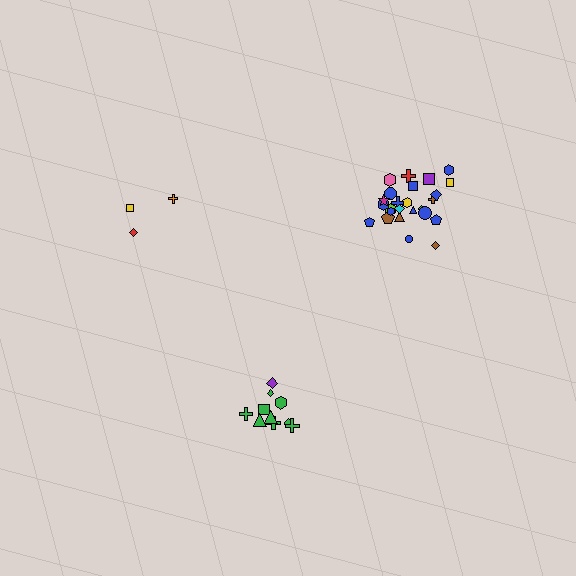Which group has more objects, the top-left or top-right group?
The top-right group.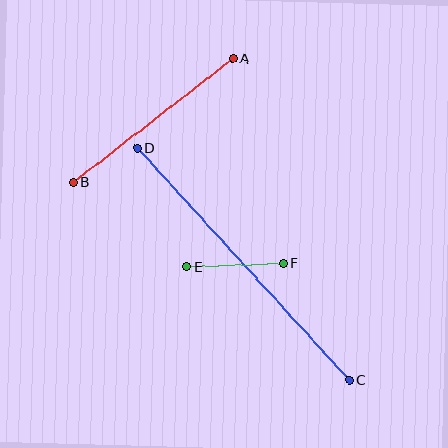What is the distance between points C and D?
The distance is approximately 314 pixels.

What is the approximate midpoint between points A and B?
The midpoint is at approximately (153, 120) pixels.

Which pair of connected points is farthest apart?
Points C and D are farthest apart.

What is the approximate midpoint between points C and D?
The midpoint is at approximately (243, 264) pixels.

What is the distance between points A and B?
The distance is approximately 202 pixels.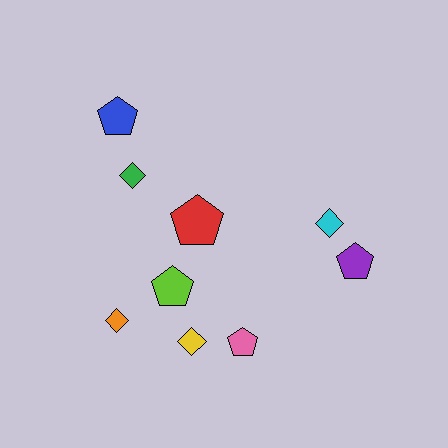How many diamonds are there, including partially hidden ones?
There are 4 diamonds.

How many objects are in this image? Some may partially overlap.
There are 9 objects.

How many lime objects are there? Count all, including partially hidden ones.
There is 1 lime object.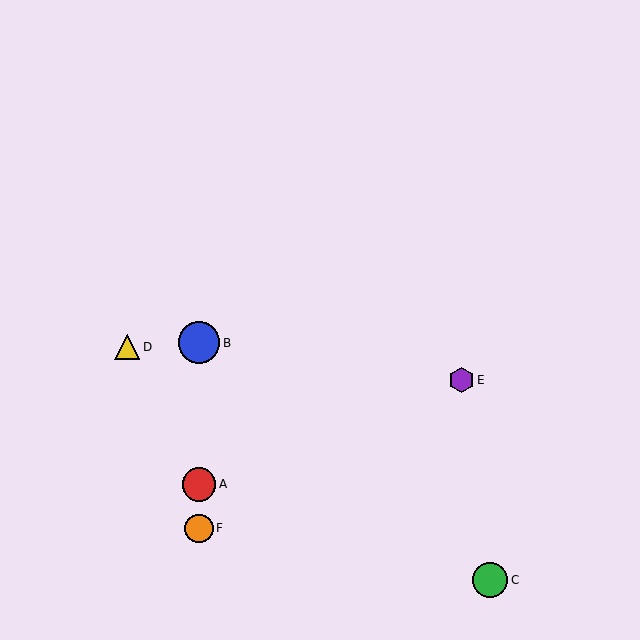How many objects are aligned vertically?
3 objects (A, B, F) are aligned vertically.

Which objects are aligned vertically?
Objects A, B, F are aligned vertically.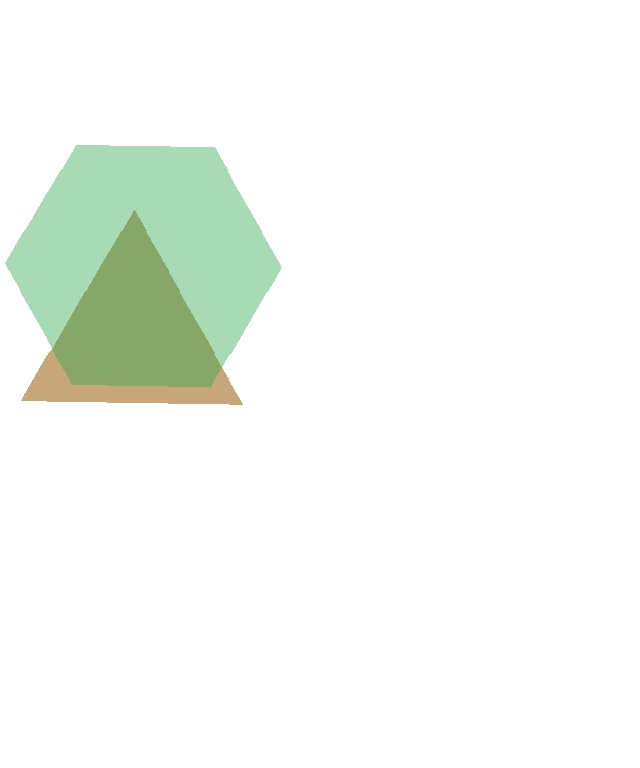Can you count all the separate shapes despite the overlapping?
Yes, there are 2 separate shapes.